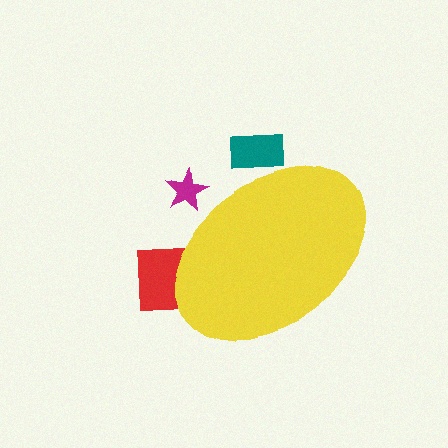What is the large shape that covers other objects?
A yellow ellipse.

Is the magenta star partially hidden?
Yes, the magenta star is partially hidden behind the yellow ellipse.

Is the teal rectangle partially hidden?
Yes, the teal rectangle is partially hidden behind the yellow ellipse.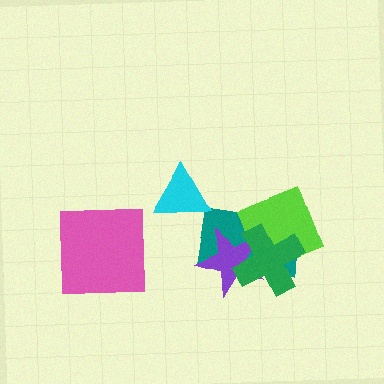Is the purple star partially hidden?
Yes, it is partially covered by another shape.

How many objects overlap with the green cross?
3 objects overlap with the green cross.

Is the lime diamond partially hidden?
Yes, it is partially covered by another shape.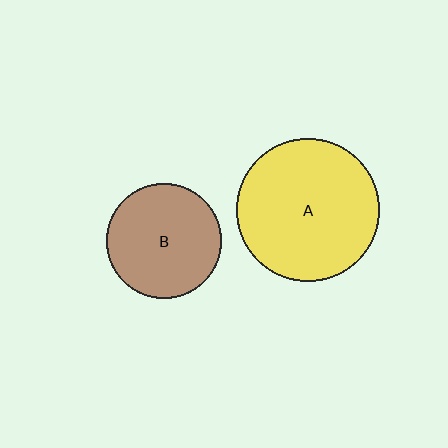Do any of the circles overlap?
No, none of the circles overlap.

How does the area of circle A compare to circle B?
Approximately 1.5 times.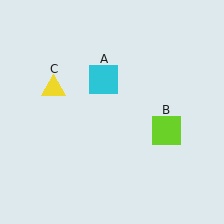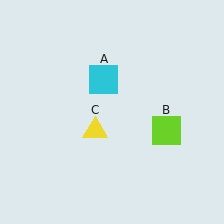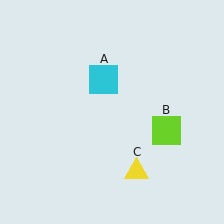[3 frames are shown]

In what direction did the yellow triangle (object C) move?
The yellow triangle (object C) moved down and to the right.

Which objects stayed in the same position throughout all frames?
Cyan square (object A) and lime square (object B) remained stationary.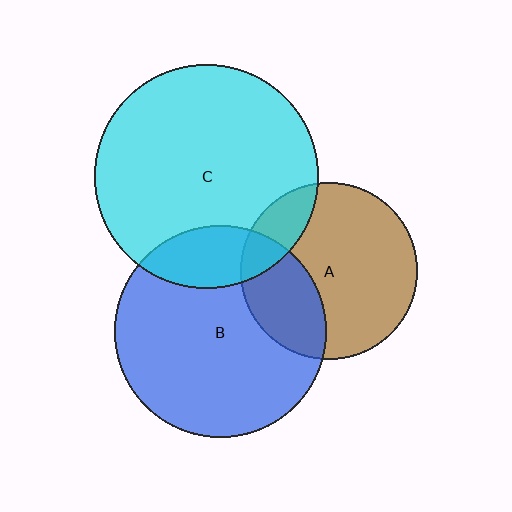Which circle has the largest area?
Circle C (cyan).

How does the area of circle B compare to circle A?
Approximately 1.4 times.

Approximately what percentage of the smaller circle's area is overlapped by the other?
Approximately 20%.